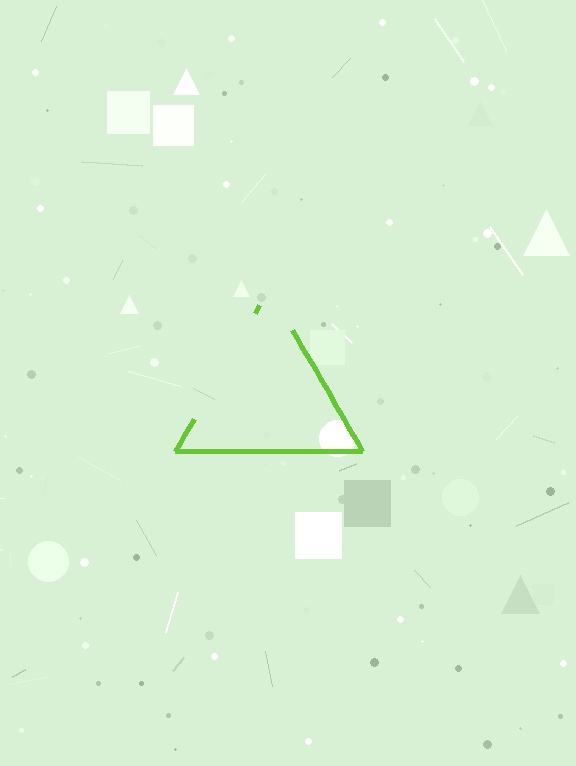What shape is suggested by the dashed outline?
The dashed outline suggests a triangle.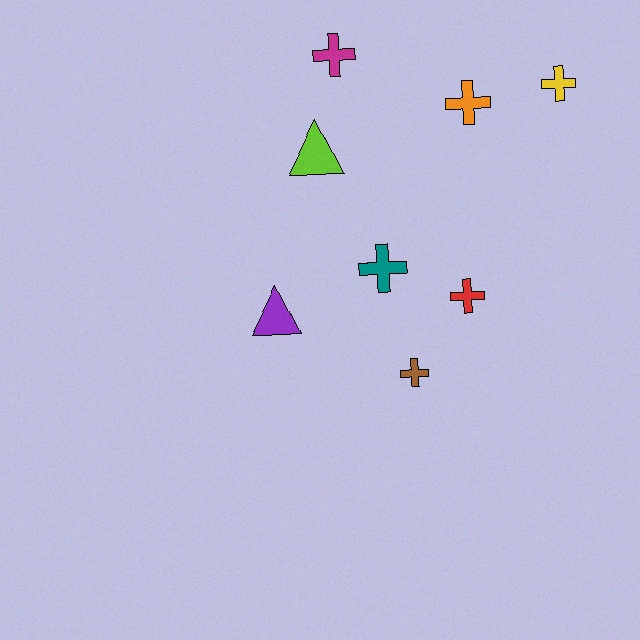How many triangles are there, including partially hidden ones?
There are 2 triangles.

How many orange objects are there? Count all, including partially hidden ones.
There is 1 orange object.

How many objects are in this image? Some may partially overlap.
There are 8 objects.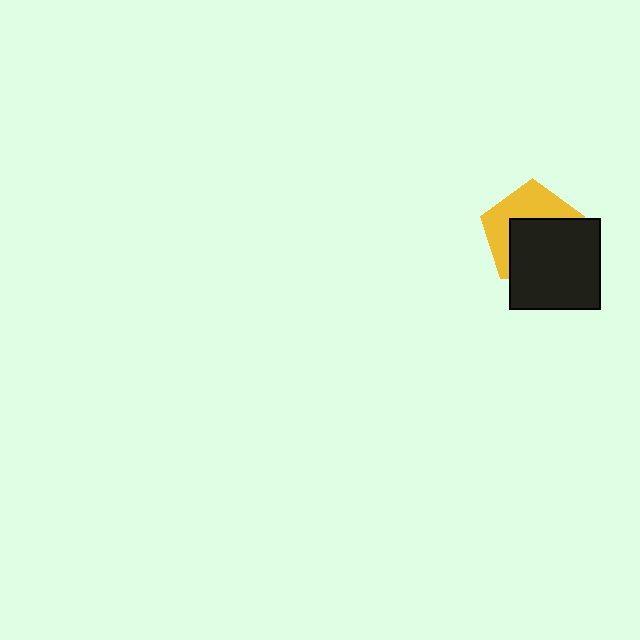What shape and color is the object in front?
The object in front is a black rectangle.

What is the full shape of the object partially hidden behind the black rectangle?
The partially hidden object is a yellow pentagon.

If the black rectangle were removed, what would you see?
You would see the complete yellow pentagon.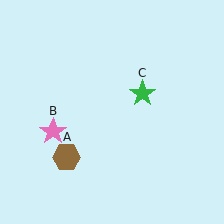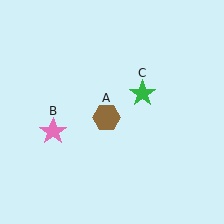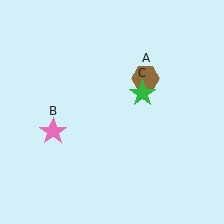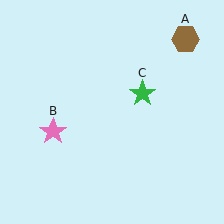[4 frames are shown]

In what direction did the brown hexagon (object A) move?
The brown hexagon (object A) moved up and to the right.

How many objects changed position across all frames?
1 object changed position: brown hexagon (object A).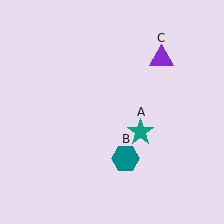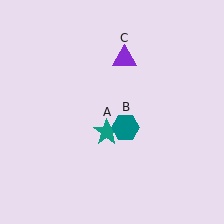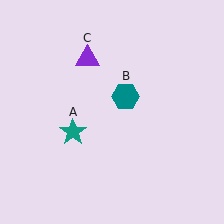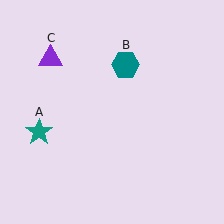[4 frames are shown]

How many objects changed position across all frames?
3 objects changed position: teal star (object A), teal hexagon (object B), purple triangle (object C).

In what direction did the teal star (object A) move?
The teal star (object A) moved left.